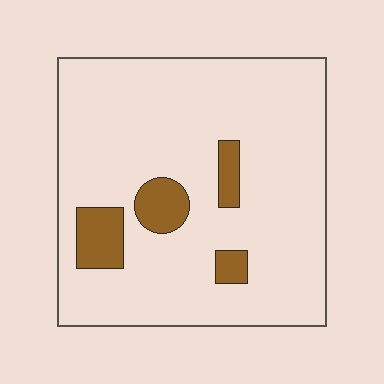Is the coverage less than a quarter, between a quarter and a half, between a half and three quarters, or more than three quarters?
Less than a quarter.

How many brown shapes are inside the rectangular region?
4.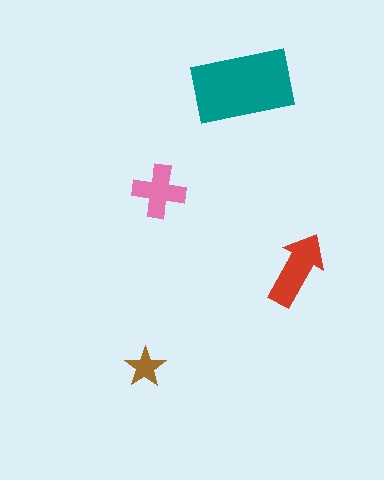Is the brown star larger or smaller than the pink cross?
Smaller.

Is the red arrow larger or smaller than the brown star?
Larger.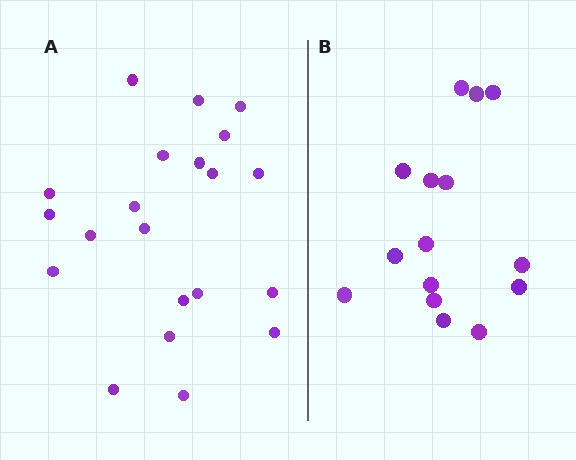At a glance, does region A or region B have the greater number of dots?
Region A (the left region) has more dots.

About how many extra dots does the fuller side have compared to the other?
Region A has about 6 more dots than region B.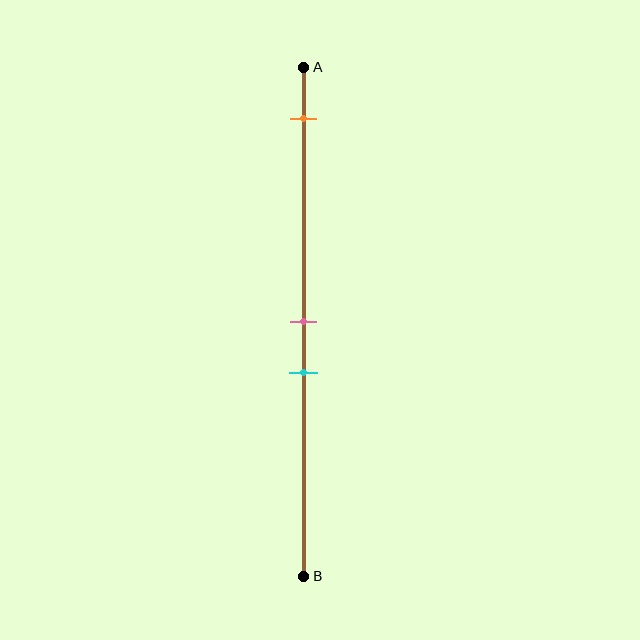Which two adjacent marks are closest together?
The pink and cyan marks are the closest adjacent pair.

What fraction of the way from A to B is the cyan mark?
The cyan mark is approximately 60% (0.6) of the way from A to B.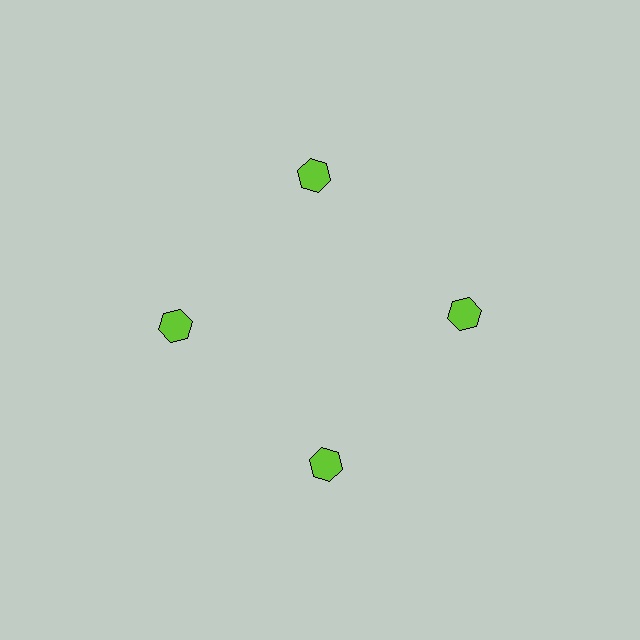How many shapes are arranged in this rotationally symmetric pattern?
There are 4 shapes, arranged in 4 groups of 1.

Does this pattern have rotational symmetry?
Yes, this pattern has 4-fold rotational symmetry. It looks the same after rotating 90 degrees around the center.